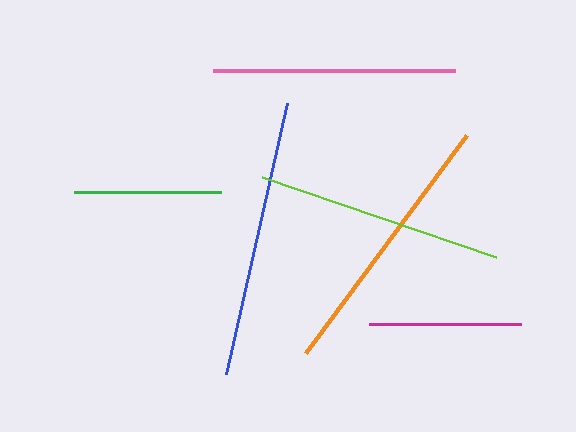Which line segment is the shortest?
The green line is the shortest at approximately 147 pixels.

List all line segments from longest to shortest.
From longest to shortest: blue, orange, lime, pink, magenta, green.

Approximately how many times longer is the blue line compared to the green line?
The blue line is approximately 1.9 times the length of the green line.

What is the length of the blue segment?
The blue segment is approximately 278 pixels long.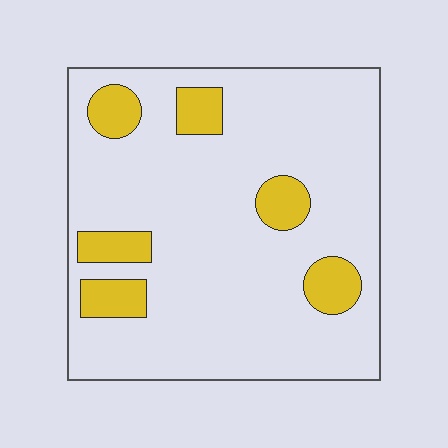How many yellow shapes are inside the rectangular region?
6.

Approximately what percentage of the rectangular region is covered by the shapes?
Approximately 15%.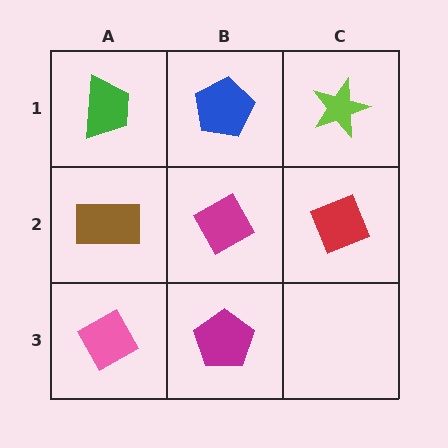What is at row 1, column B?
A blue pentagon.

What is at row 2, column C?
A red diamond.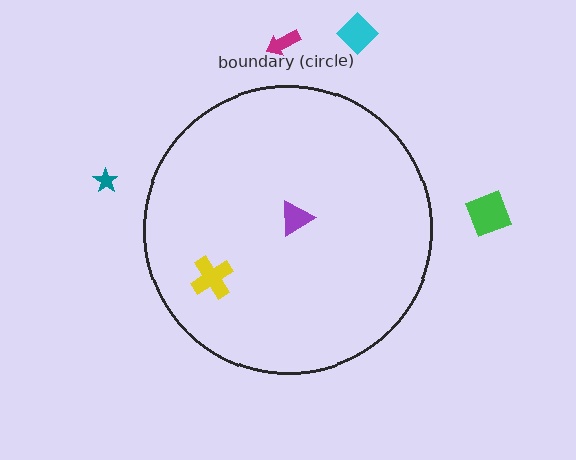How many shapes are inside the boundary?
2 inside, 4 outside.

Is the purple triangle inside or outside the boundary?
Inside.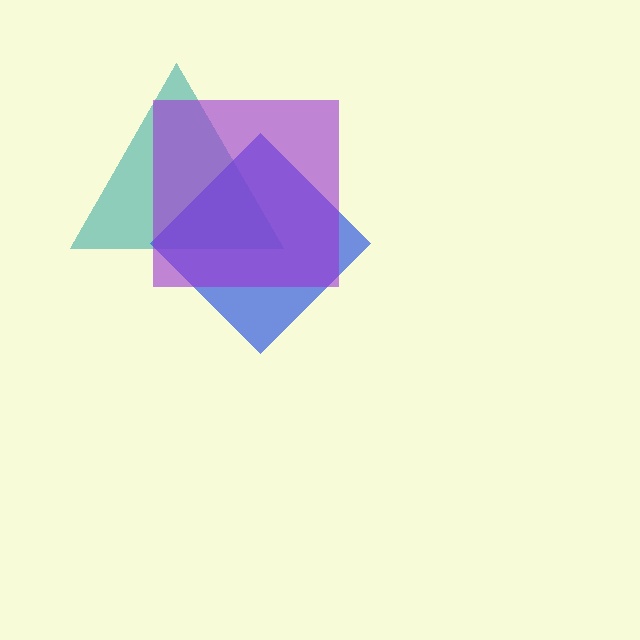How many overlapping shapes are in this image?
There are 3 overlapping shapes in the image.